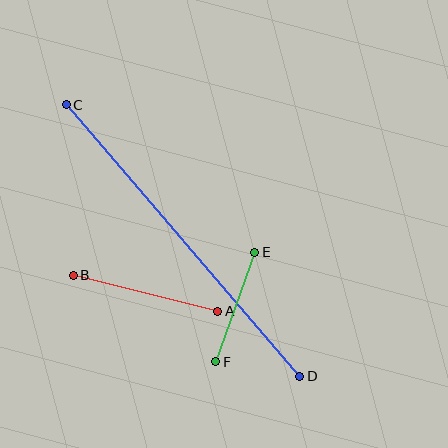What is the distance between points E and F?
The distance is approximately 116 pixels.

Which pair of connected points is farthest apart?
Points C and D are farthest apart.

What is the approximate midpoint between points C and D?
The midpoint is at approximately (183, 240) pixels.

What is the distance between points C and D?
The distance is approximately 358 pixels.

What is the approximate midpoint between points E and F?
The midpoint is at approximately (235, 307) pixels.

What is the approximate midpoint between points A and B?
The midpoint is at approximately (145, 293) pixels.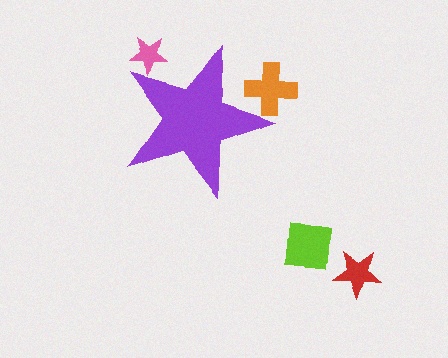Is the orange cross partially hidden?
Yes, the orange cross is partially hidden behind the purple star.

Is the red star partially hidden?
No, the red star is fully visible.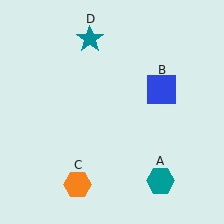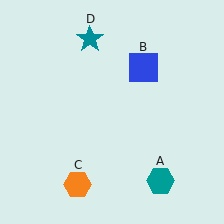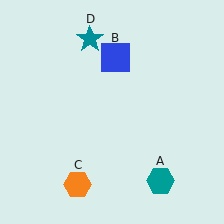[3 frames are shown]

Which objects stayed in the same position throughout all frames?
Teal hexagon (object A) and orange hexagon (object C) and teal star (object D) remained stationary.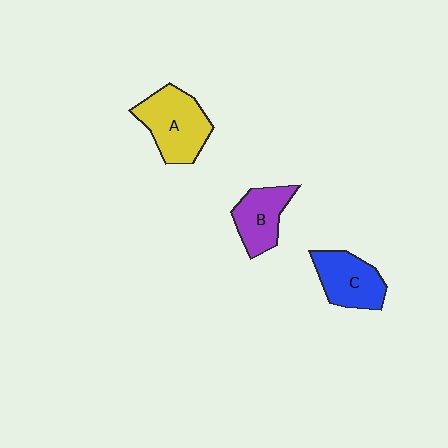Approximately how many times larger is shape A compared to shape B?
Approximately 1.4 times.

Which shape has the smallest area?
Shape B (purple).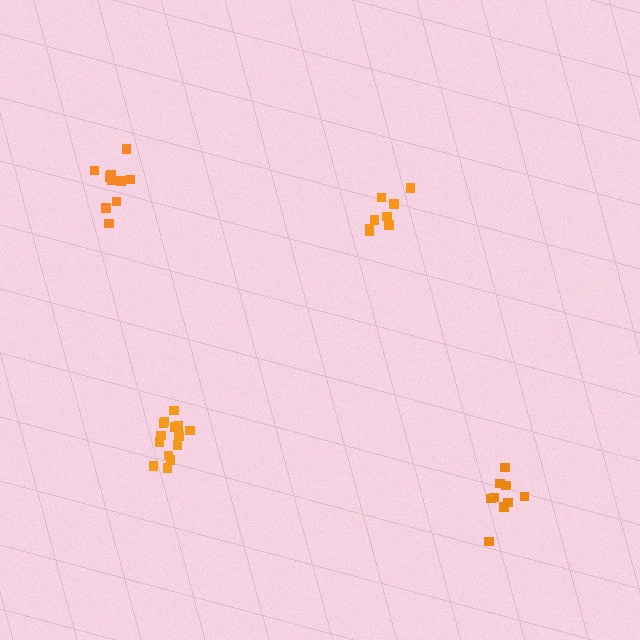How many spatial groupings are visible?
There are 4 spatial groupings.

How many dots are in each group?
Group 1: 10 dots, Group 2: 14 dots, Group 3: 9 dots, Group 4: 8 dots (41 total).